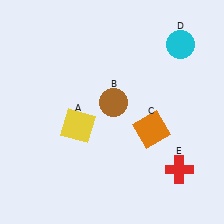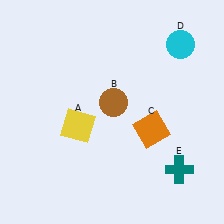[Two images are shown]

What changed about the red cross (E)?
In Image 1, E is red. In Image 2, it changed to teal.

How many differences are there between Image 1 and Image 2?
There is 1 difference between the two images.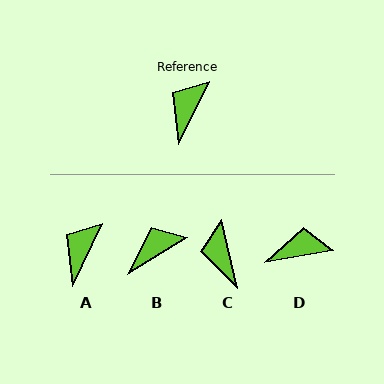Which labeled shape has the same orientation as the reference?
A.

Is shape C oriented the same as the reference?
No, it is off by about 39 degrees.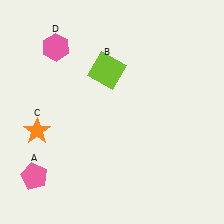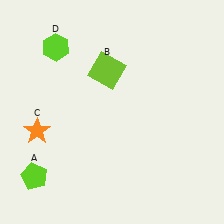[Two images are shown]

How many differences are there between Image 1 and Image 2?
There are 2 differences between the two images.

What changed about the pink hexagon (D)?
In Image 1, D is pink. In Image 2, it changed to lime.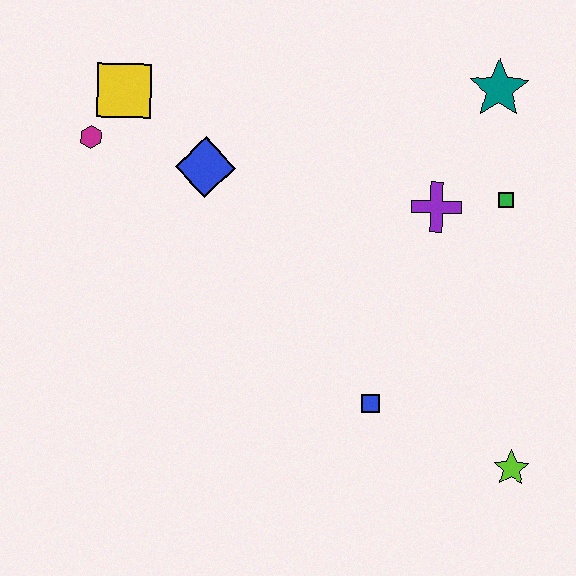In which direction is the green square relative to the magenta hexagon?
The green square is to the right of the magenta hexagon.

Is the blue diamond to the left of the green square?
Yes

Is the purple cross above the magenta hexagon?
No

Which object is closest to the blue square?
The lime star is closest to the blue square.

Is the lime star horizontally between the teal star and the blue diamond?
No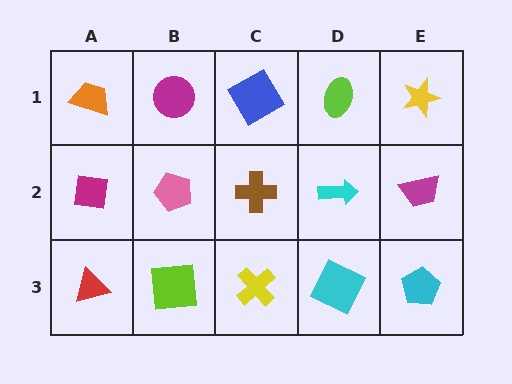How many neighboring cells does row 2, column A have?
3.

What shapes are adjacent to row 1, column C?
A brown cross (row 2, column C), a magenta circle (row 1, column B), a lime ellipse (row 1, column D).